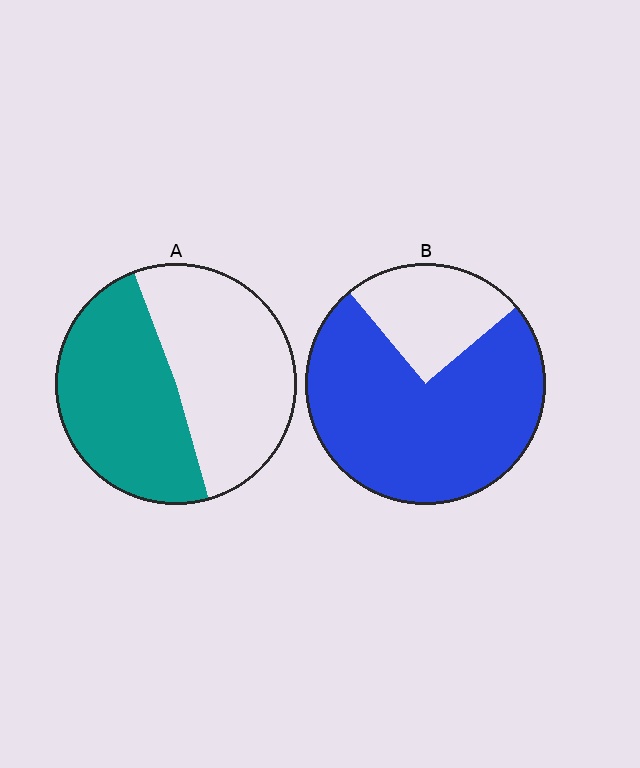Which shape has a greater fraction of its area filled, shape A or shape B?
Shape B.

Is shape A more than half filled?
Roughly half.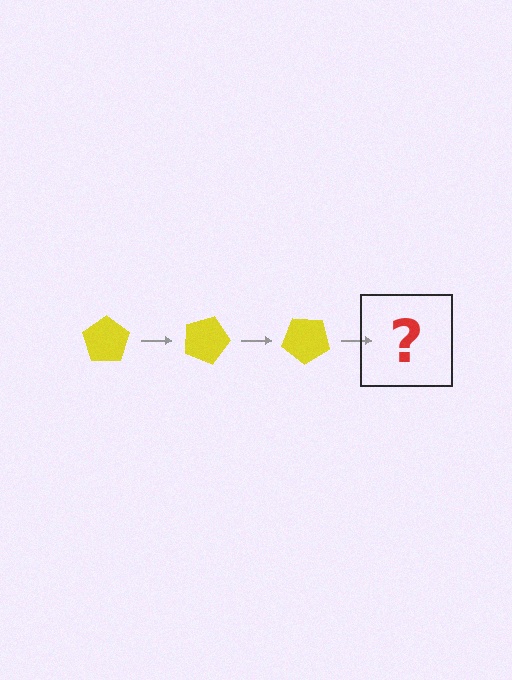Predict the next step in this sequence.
The next step is a yellow pentagon rotated 60 degrees.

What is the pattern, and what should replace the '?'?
The pattern is that the pentagon rotates 20 degrees each step. The '?' should be a yellow pentagon rotated 60 degrees.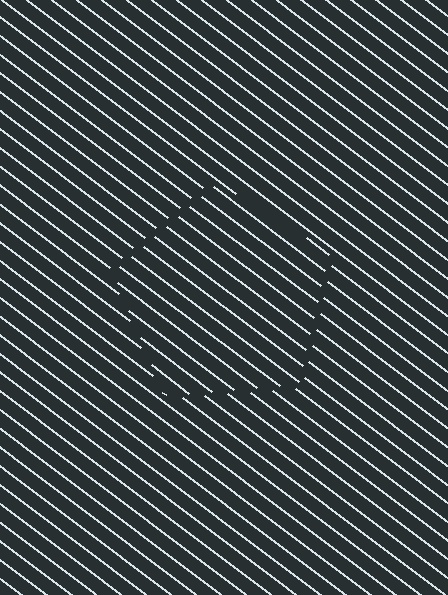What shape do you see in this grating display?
An illusory pentagon. The interior of the shape contains the same grating, shifted by half a period — the contour is defined by the phase discontinuity where line-ends from the inner and outer gratings abut.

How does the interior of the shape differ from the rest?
The interior of the shape contains the same grating, shifted by half a period — the contour is defined by the phase discontinuity where line-ends from the inner and outer gratings abut.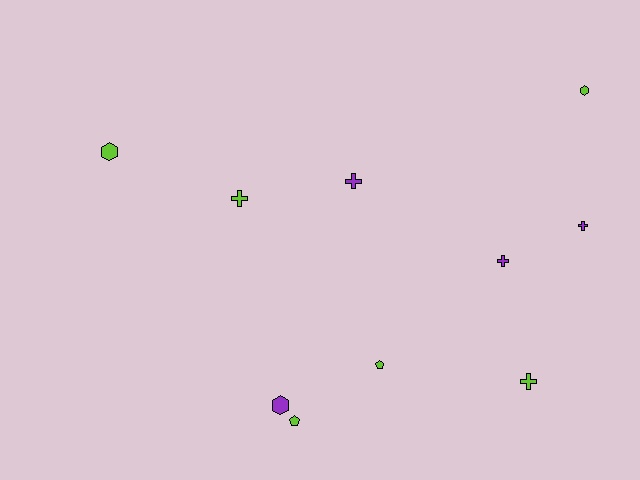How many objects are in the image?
There are 10 objects.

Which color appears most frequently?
Lime, with 6 objects.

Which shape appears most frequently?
Cross, with 5 objects.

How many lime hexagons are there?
There are 2 lime hexagons.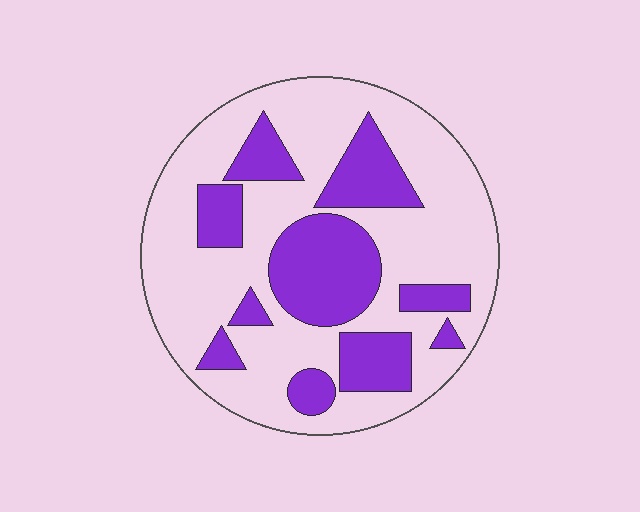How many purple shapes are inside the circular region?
10.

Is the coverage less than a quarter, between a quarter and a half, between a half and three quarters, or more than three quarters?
Between a quarter and a half.